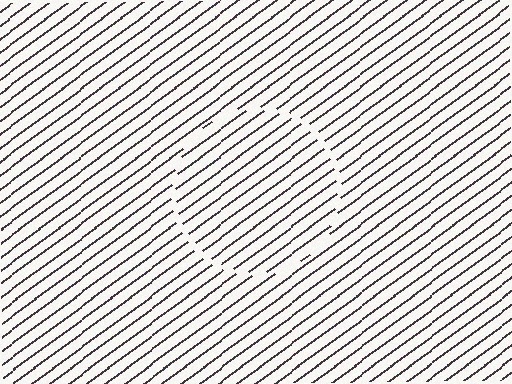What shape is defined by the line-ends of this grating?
An illusory circle. The interior of the shape contains the same grating, shifted by half a period — the contour is defined by the phase discontinuity where line-ends from the inner and outer gratings abut.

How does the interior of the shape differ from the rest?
The interior of the shape contains the same grating, shifted by half a period — the contour is defined by the phase discontinuity where line-ends from the inner and outer gratings abut.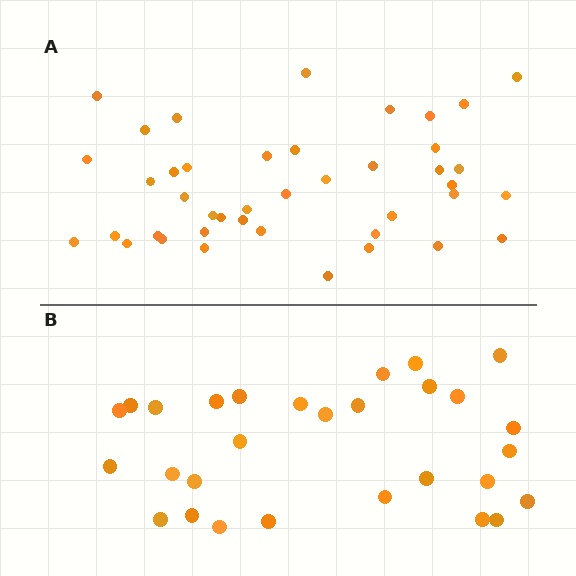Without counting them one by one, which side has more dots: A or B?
Region A (the top region) has more dots.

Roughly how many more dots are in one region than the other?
Region A has approximately 15 more dots than region B.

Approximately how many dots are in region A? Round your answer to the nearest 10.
About 40 dots. (The exact count is 42, which rounds to 40.)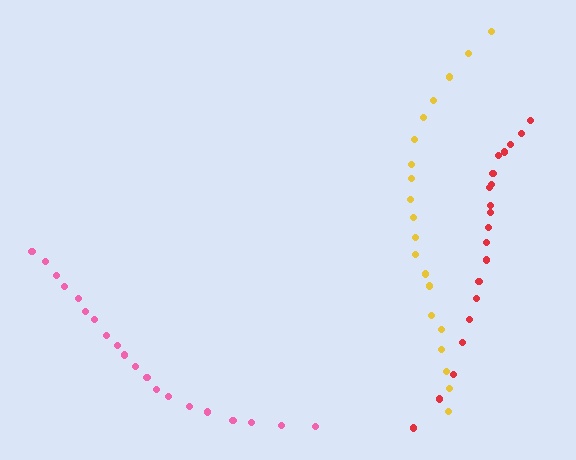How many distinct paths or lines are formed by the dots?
There are 3 distinct paths.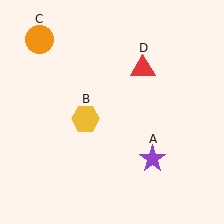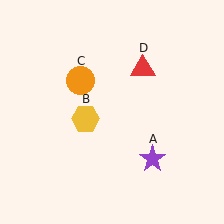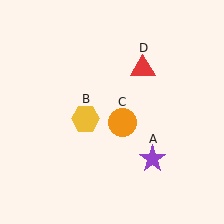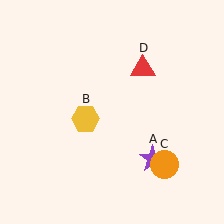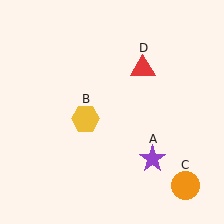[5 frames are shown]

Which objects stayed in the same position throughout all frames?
Purple star (object A) and yellow hexagon (object B) and red triangle (object D) remained stationary.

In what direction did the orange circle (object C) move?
The orange circle (object C) moved down and to the right.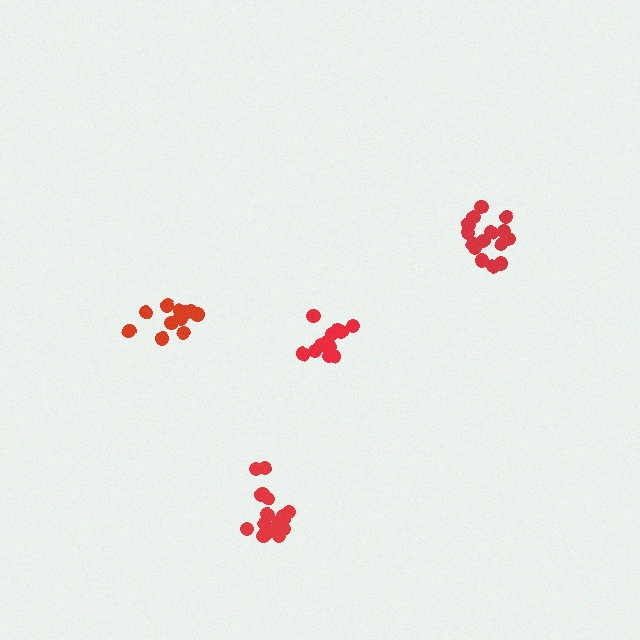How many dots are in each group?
Group 1: 12 dots, Group 2: 16 dots, Group 3: 11 dots, Group 4: 15 dots (54 total).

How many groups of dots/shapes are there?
There are 4 groups.